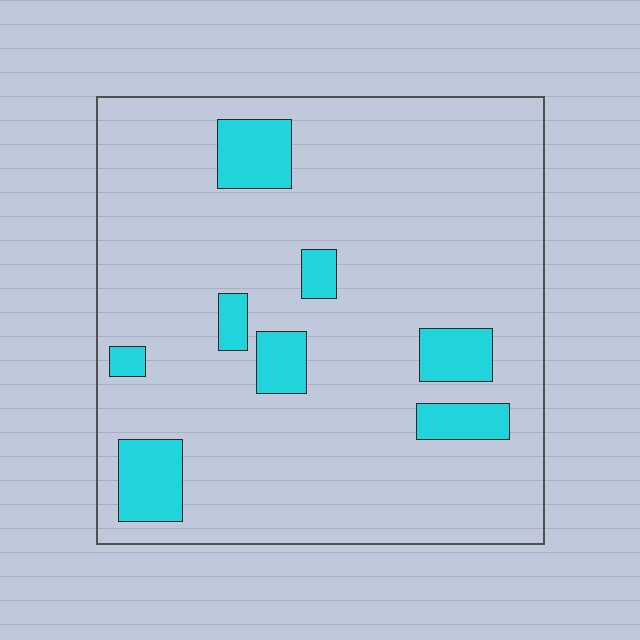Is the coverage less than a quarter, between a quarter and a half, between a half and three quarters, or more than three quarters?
Less than a quarter.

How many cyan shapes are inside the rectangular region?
8.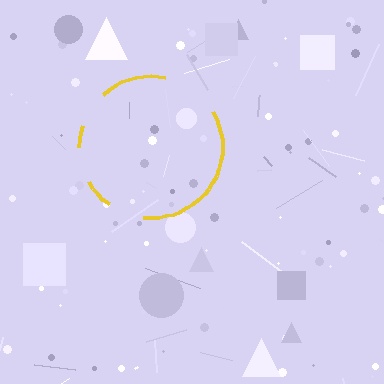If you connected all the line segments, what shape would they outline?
They would outline a circle.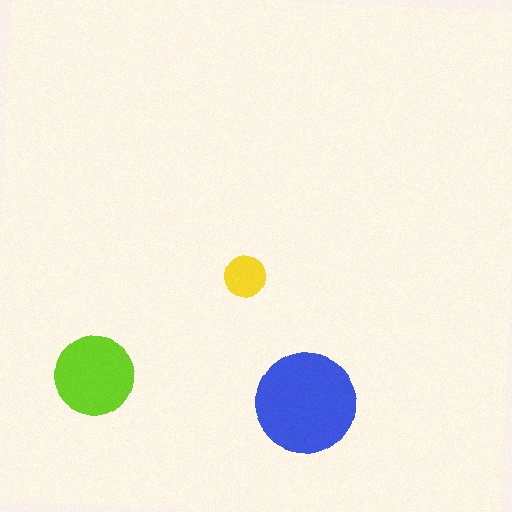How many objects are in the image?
There are 3 objects in the image.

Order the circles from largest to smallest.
the blue one, the lime one, the yellow one.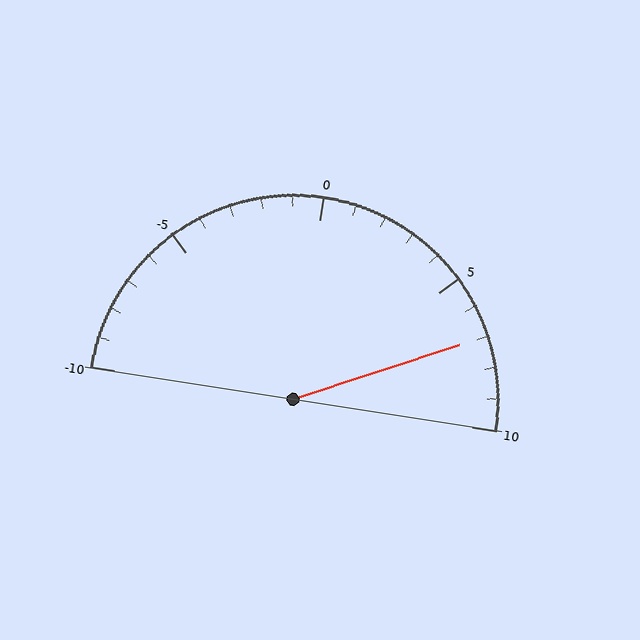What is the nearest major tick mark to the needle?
The nearest major tick mark is 5.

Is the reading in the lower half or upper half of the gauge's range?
The reading is in the upper half of the range (-10 to 10).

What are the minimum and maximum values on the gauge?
The gauge ranges from -10 to 10.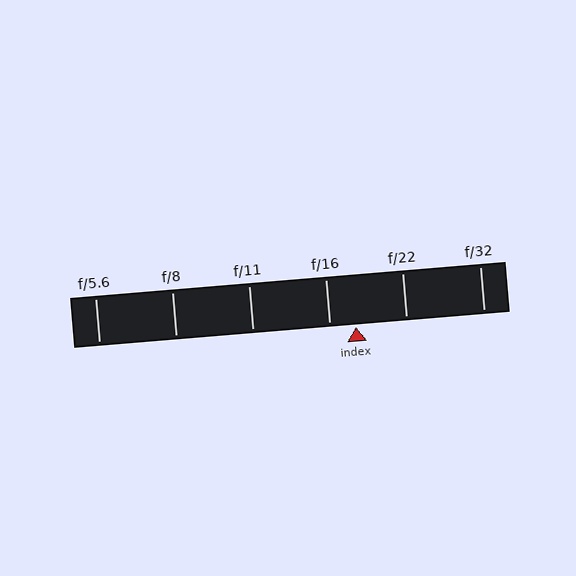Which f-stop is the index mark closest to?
The index mark is closest to f/16.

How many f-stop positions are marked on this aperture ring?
There are 6 f-stop positions marked.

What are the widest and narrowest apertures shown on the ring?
The widest aperture shown is f/5.6 and the narrowest is f/32.